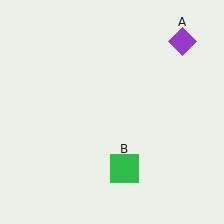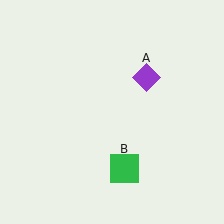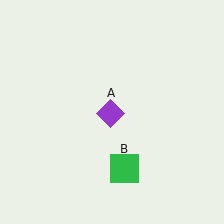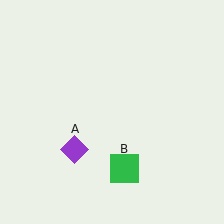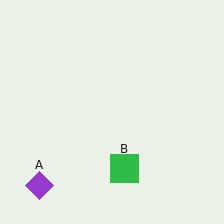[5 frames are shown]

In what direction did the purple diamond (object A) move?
The purple diamond (object A) moved down and to the left.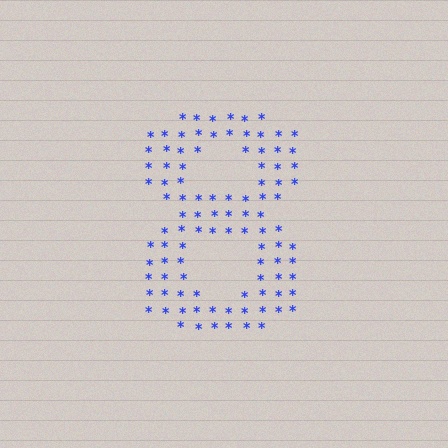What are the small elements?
The small elements are asterisks.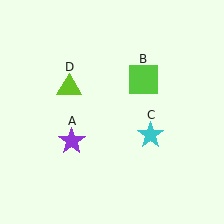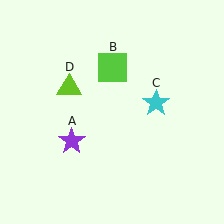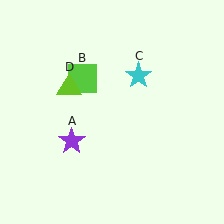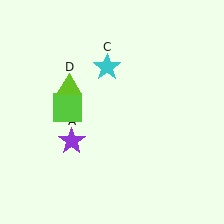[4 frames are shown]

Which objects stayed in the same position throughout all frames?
Purple star (object A) and lime triangle (object D) remained stationary.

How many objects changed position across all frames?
2 objects changed position: lime square (object B), cyan star (object C).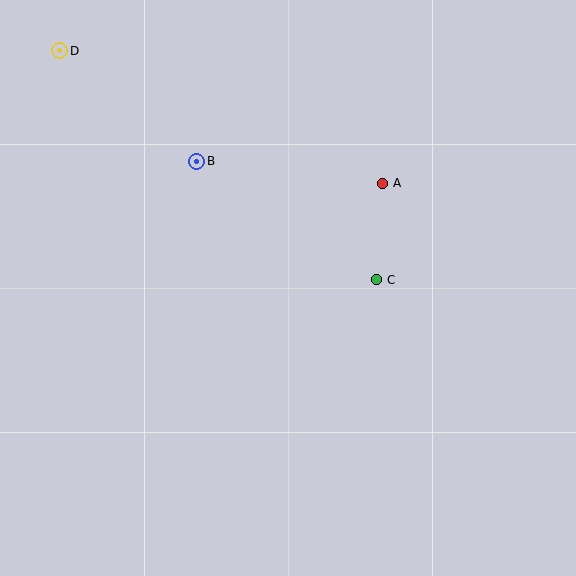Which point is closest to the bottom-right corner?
Point C is closest to the bottom-right corner.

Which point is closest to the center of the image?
Point C at (377, 280) is closest to the center.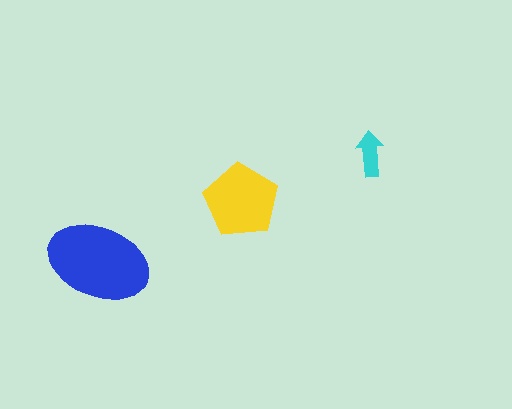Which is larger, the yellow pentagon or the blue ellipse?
The blue ellipse.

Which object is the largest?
The blue ellipse.